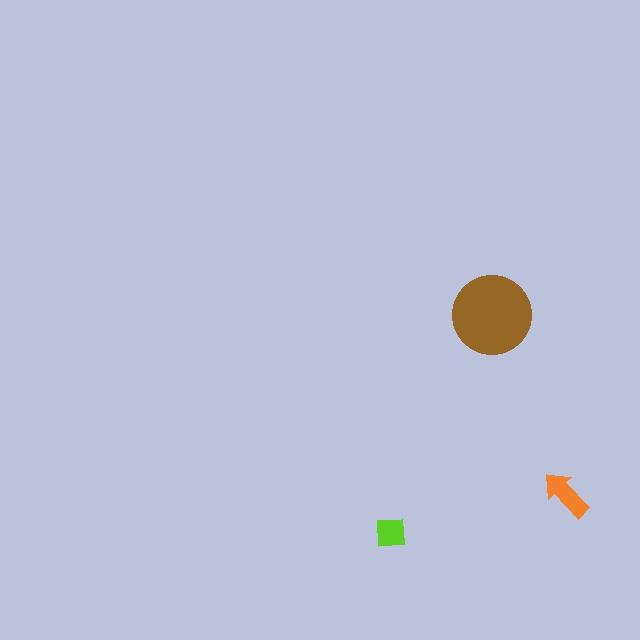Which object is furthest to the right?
The orange arrow is rightmost.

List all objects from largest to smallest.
The brown circle, the orange arrow, the lime square.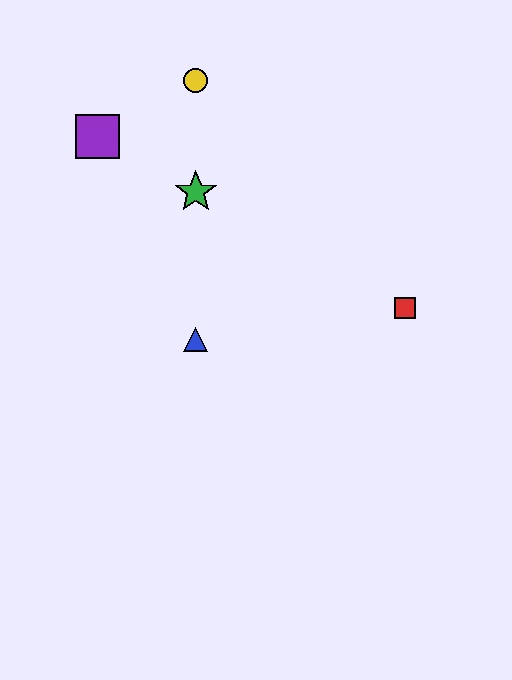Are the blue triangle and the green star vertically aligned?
Yes, both are at x≈196.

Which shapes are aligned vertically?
The blue triangle, the green star, the yellow circle are aligned vertically.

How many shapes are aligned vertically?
3 shapes (the blue triangle, the green star, the yellow circle) are aligned vertically.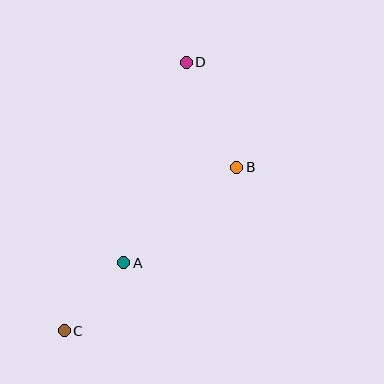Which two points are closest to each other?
Points A and C are closest to each other.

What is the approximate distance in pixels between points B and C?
The distance between B and C is approximately 238 pixels.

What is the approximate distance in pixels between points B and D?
The distance between B and D is approximately 117 pixels.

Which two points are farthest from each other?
Points C and D are farthest from each other.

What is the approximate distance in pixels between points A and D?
The distance between A and D is approximately 210 pixels.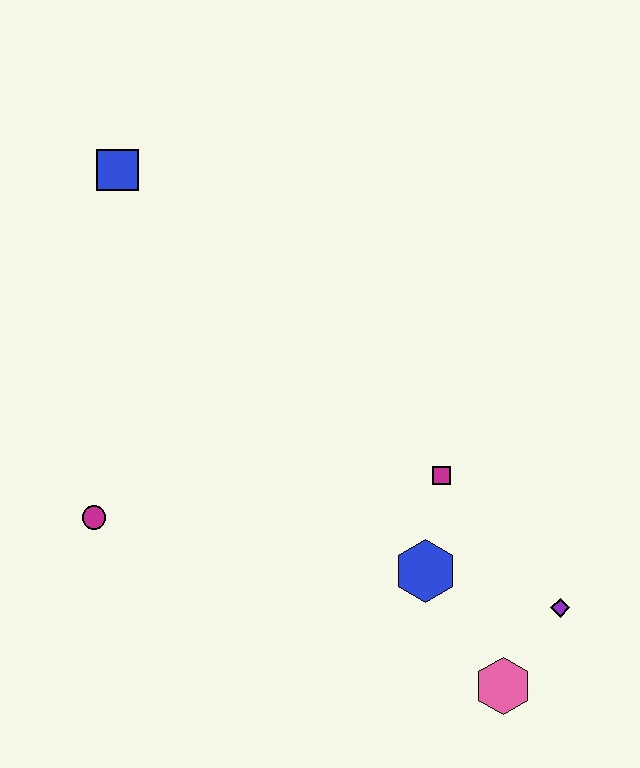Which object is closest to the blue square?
The magenta circle is closest to the blue square.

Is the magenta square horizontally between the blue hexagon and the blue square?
No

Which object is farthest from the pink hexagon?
The blue square is farthest from the pink hexagon.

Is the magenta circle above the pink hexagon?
Yes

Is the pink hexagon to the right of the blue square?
Yes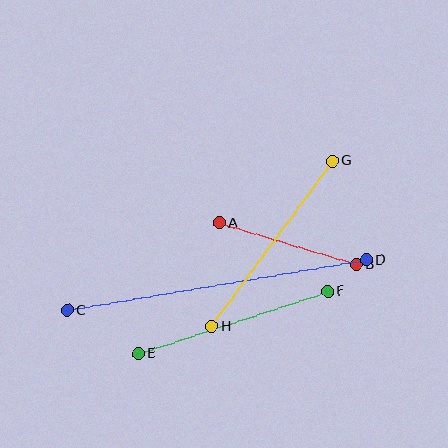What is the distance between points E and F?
The distance is approximately 199 pixels.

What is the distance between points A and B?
The distance is approximately 143 pixels.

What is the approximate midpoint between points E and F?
The midpoint is at approximately (233, 322) pixels.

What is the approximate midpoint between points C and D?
The midpoint is at approximately (217, 285) pixels.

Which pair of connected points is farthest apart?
Points C and D are farthest apart.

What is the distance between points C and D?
The distance is approximately 303 pixels.